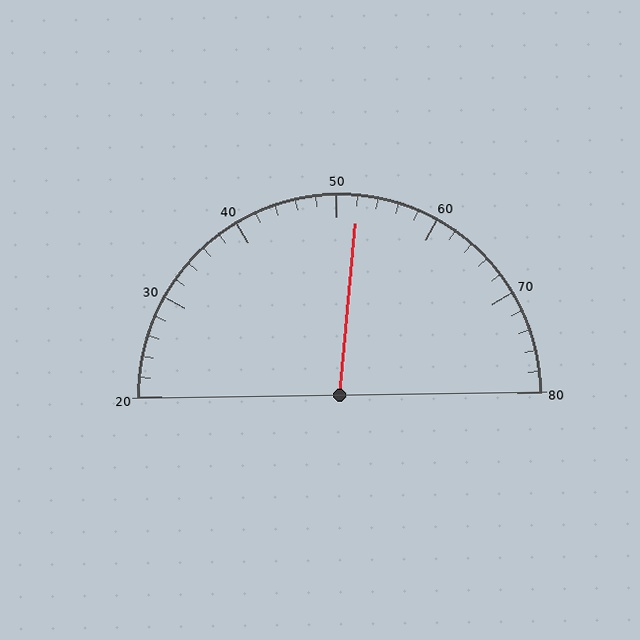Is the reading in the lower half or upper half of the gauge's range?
The reading is in the upper half of the range (20 to 80).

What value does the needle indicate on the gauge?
The needle indicates approximately 52.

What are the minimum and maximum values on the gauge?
The gauge ranges from 20 to 80.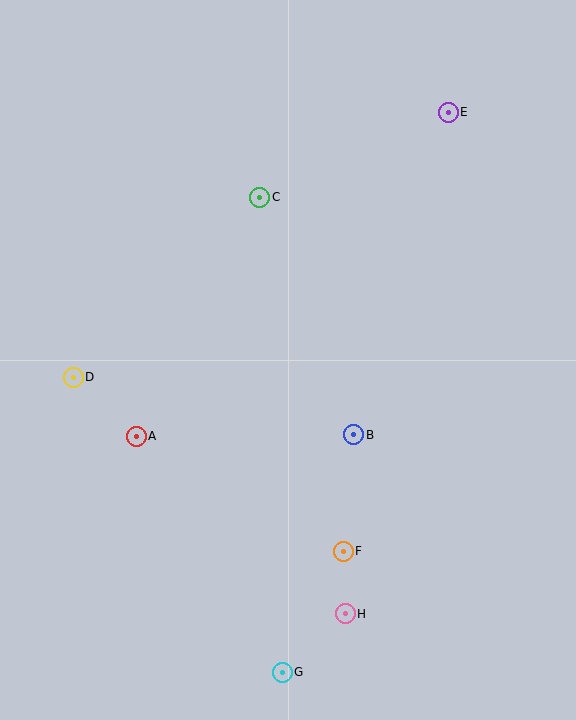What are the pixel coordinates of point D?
Point D is at (73, 377).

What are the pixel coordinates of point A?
Point A is at (136, 436).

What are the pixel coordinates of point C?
Point C is at (260, 197).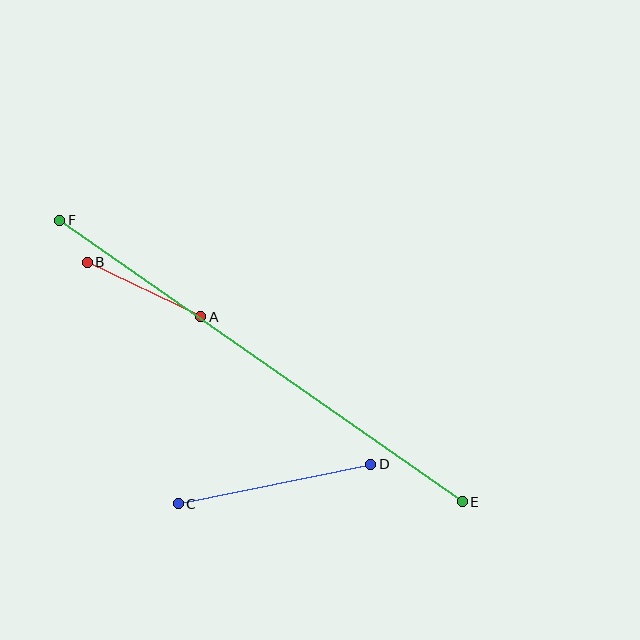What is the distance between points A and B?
The distance is approximately 126 pixels.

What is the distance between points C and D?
The distance is approximately 197 pixels.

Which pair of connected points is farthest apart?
Points E and F are farthest apart.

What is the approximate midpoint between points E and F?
The midpoint is at approximately (261, 361) pixels.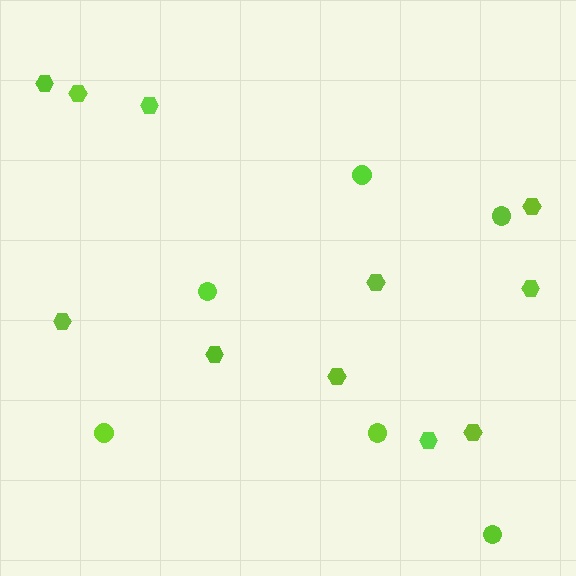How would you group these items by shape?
There are 2 groups: one group of circles (6) and one group of hexagons (11).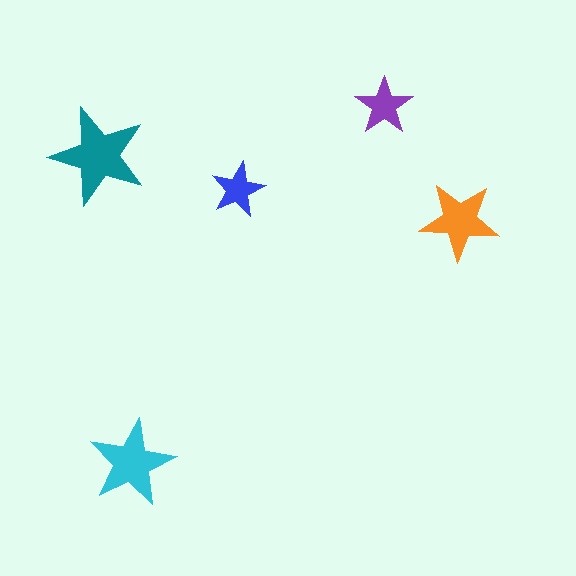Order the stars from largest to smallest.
the teal one, the cyan one, the orange one, the purple one, the blue one.